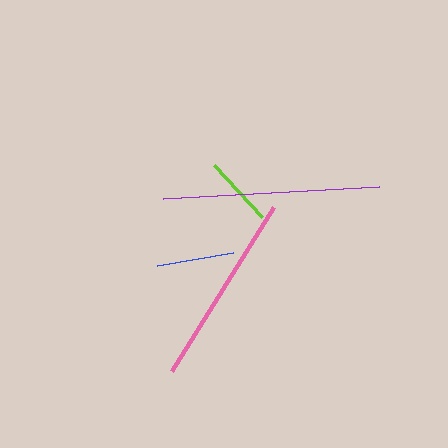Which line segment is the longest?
The purple line is the longest at approximately 216 pixels.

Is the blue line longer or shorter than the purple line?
The purple line is longer than the blue line.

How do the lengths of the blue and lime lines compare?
The blue and lime lines are approximately the same length.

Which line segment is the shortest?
The lime line is the shortest at approximately 71 pixels.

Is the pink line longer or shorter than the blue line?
The pink line is longer than the blue line.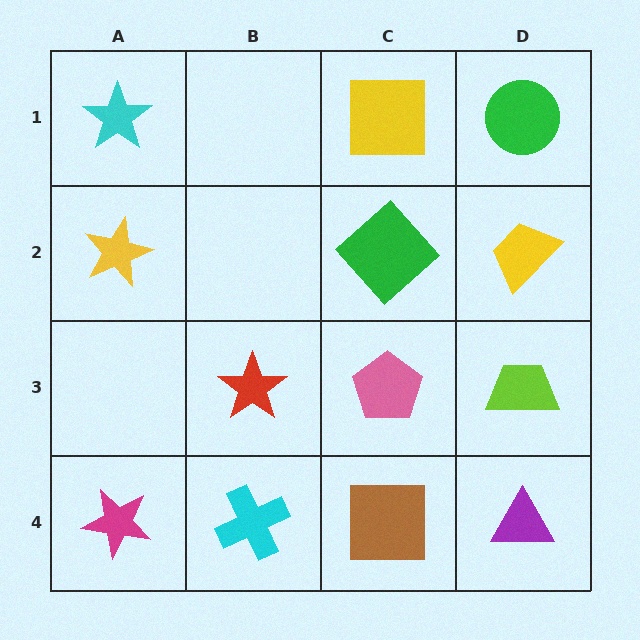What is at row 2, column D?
A yellow trapezoid.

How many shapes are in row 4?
4 shapes.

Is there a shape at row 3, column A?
No, that cell is empty.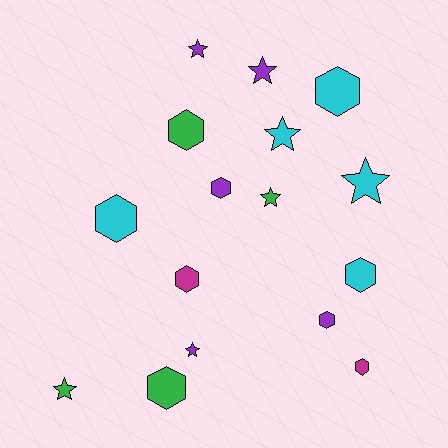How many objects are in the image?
There are 16 objects.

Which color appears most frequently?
Cyan, with 5 objects.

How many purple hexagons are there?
There are 2 purple hexagons.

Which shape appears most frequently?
Hexagon, with 9 objects.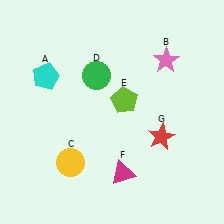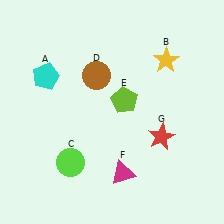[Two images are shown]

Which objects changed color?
B changed from pink to yellow. C changed from yellow to lime. D changed from green to brown.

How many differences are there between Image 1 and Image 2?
There are 3 differences between the two images.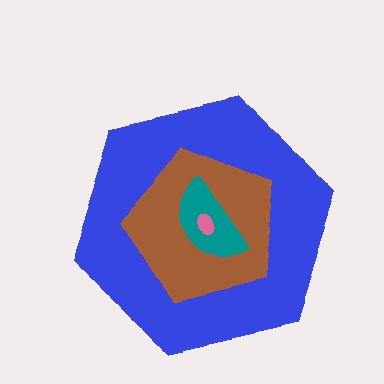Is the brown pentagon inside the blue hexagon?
Yes.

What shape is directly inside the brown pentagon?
The teal semicircle.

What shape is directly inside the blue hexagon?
The brown pentagon.